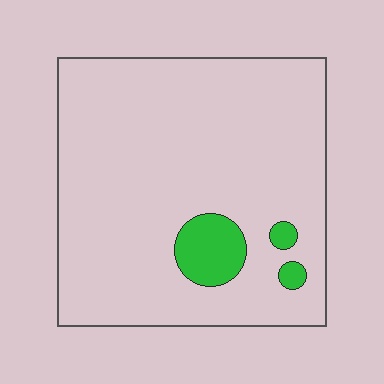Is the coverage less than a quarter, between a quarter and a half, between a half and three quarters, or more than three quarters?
Less than a quarter.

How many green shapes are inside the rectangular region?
3.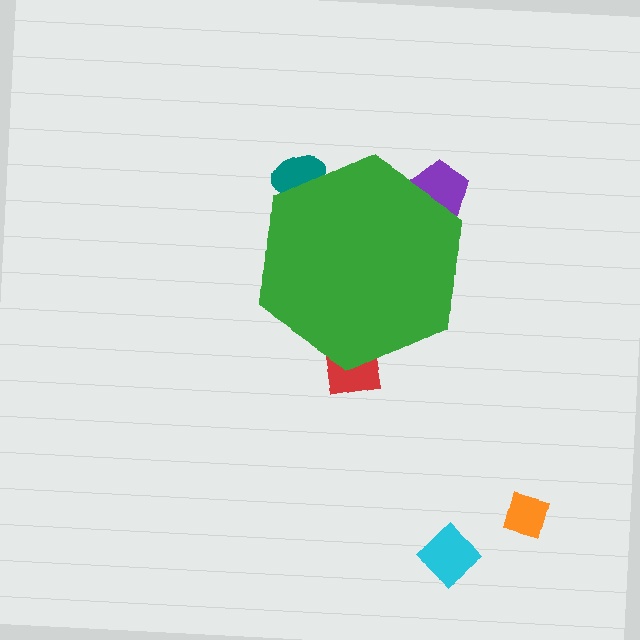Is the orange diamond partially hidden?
No, the orange diamond is fully visible.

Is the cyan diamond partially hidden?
No, the cyan diamond is fully visible.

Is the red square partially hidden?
Yes, the red square is partially hidden behind the green hexagon.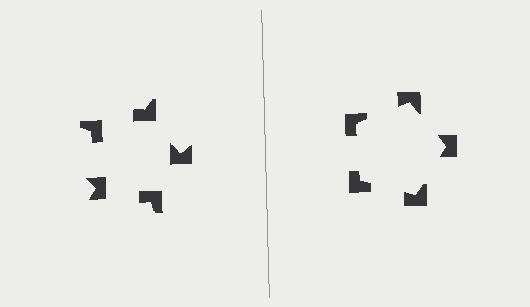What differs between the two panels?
The notched squares are positioned identically on both sides; only the wedge orientations differ. On the right they align to a pentagon; on the left they are misaligned.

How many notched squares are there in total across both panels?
10 — 5 on each side.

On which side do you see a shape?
An illusory pentagon appears on the right side. On the left side the wedge cuts are rotated, so no coherent shape forms.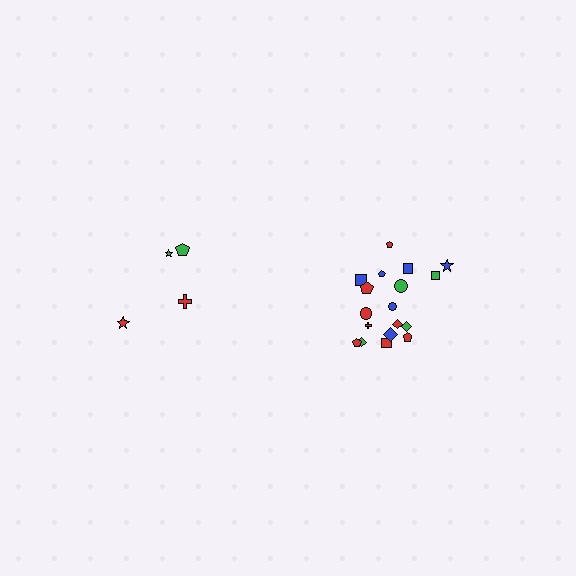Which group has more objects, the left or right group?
The right group.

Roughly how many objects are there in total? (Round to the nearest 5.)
Roughly 20 objects in total.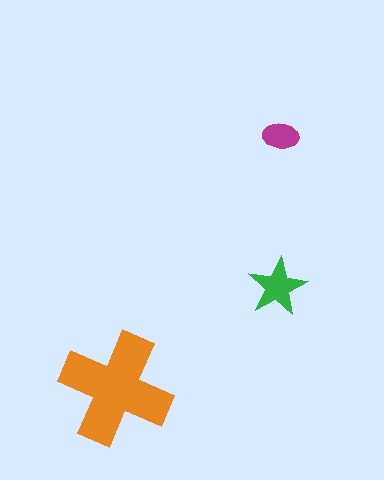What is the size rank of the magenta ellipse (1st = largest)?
3rd.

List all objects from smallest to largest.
The magenta ellipse, the green star, the orange cross.